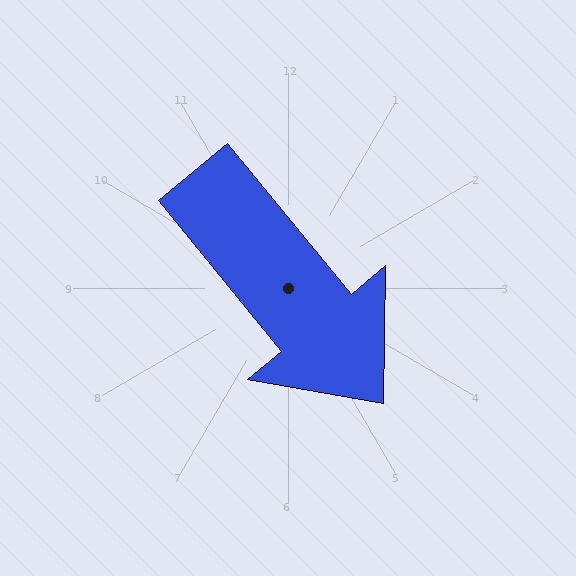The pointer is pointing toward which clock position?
Roughly 5 o'clock.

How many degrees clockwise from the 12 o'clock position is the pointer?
Approximately 141 degrees.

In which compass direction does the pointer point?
Southeast.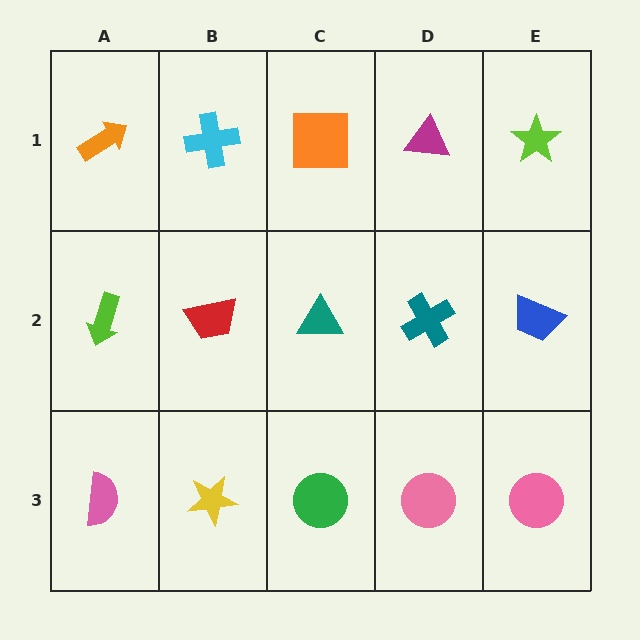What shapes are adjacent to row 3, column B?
A red trapezoid (row 2, column B), a pink semicircle (row 3, column A), a green circle (row 3, column C).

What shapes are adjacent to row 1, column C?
A teal triangle (row 2, column C), a cyan cross (row 1, column B), a magenta triangle (row 1, column D).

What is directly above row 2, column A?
An orange arrow.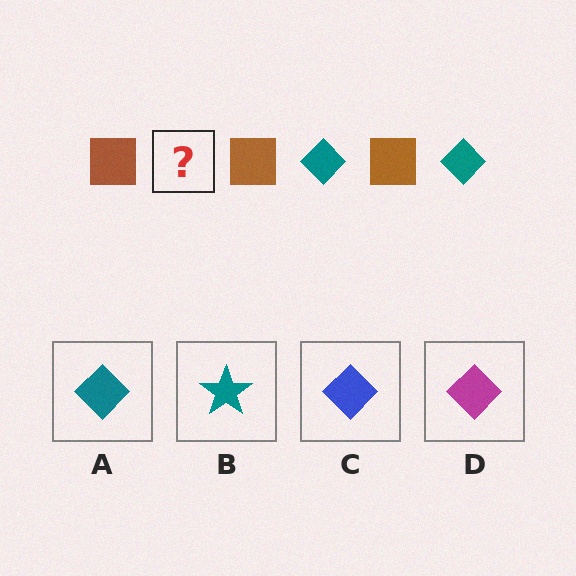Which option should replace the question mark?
Option A.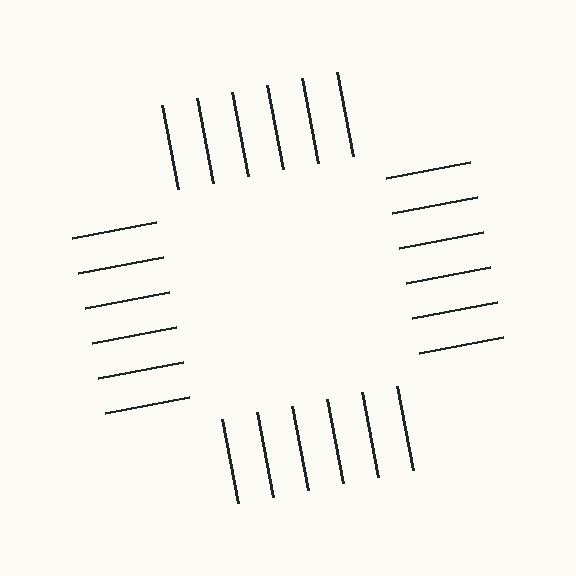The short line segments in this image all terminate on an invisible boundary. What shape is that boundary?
An illusory square — the line segments terminate on its edges but no continuous stroke is drawn.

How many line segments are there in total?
24 — 6 along each of the 4 edges.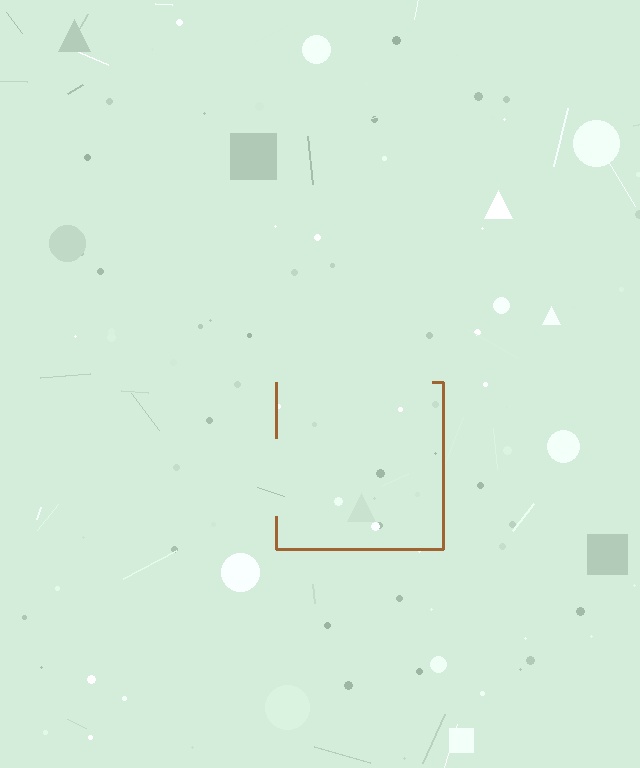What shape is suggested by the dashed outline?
The dashed outline suggests a square.